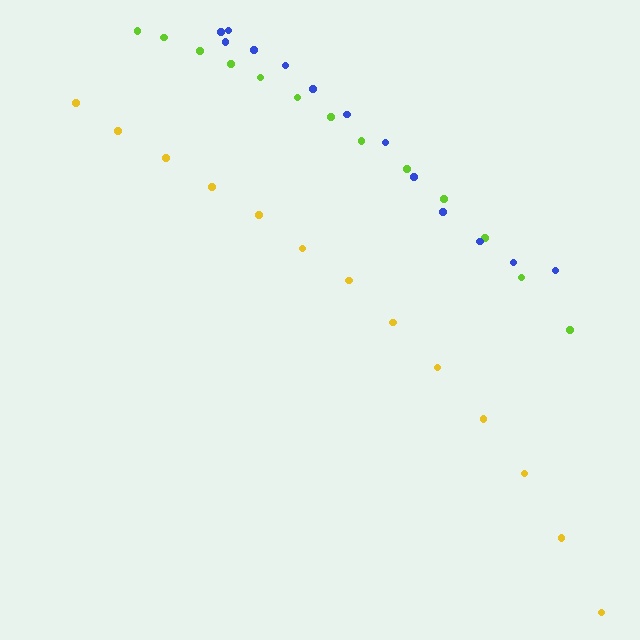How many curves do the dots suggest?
There are 3 distinct paths.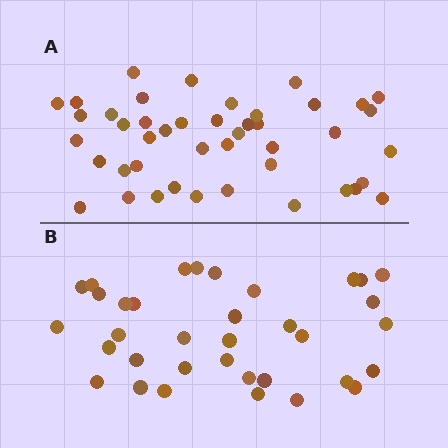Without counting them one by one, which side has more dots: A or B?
Region A (the top region) has more dots.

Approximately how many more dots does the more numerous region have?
Region A has roughly 8 or so more dots than region B.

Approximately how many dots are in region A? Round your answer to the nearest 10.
About 40 dots. (The exact count is 44, which rounds to 40.)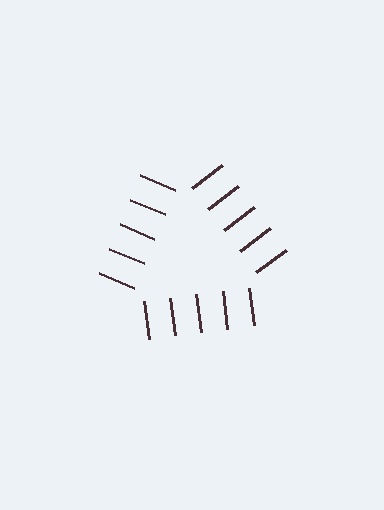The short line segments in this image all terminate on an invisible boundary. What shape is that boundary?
An illusory triangle — the line segments terminate on its edges but no continuous stroke is drawn.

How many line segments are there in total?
15 — 5 along each of the 3 edges.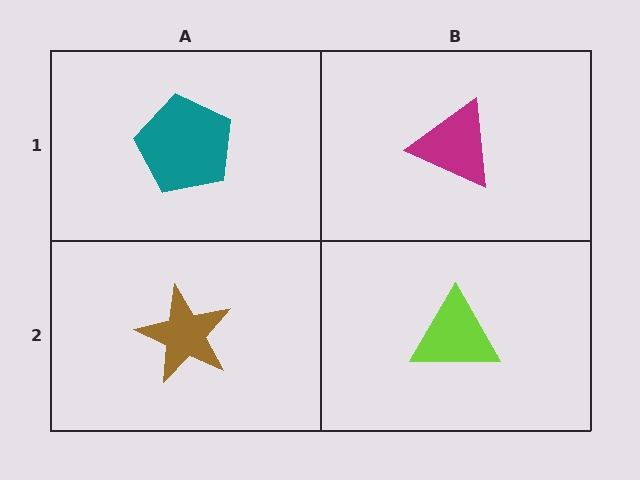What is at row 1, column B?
A magenta triangle.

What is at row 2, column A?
A brown star.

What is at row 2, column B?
A lime triangle.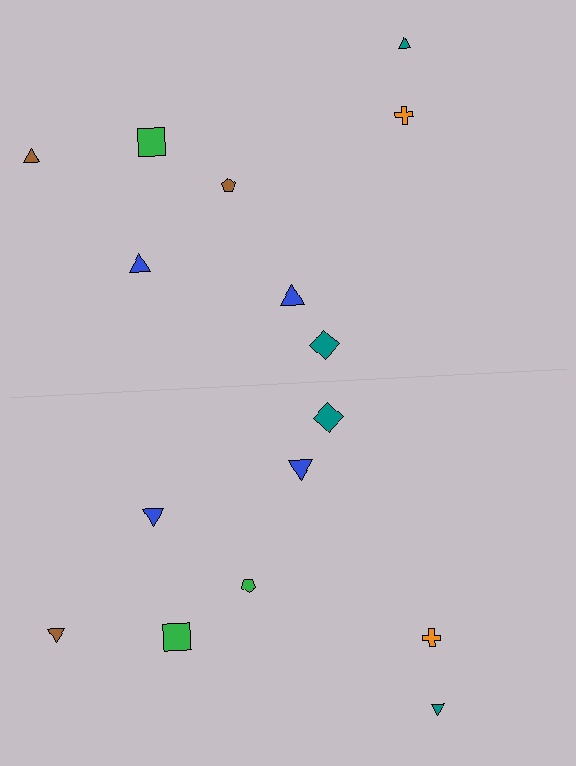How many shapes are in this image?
There are 16 shapes in this image.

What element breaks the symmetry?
The green pentagon on the bottom side breaks the symmetry — its mirror counterpart is brown.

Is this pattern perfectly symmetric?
No, the pattern is not perfectly symmetric. The green pentagon on the bottom side breaks the symmetry — its mirror counterpart is brown.